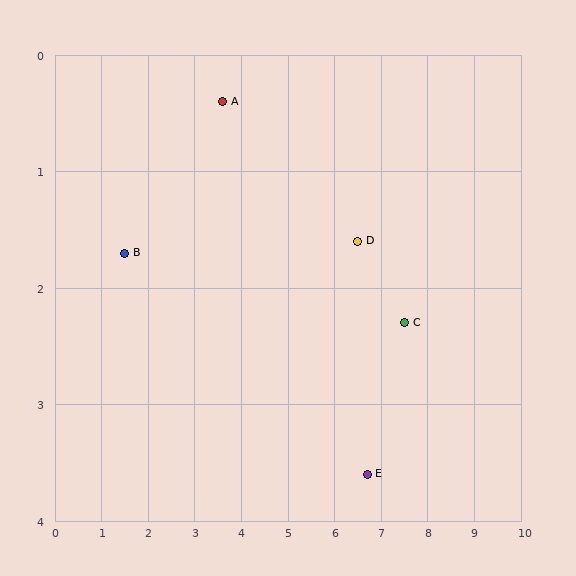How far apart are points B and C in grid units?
Points B and C are about 6.0 grid units apart.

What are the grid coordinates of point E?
Point E is at approximately (6.7, 3.6).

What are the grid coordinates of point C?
Point C is at approximately (7.5, 2.3).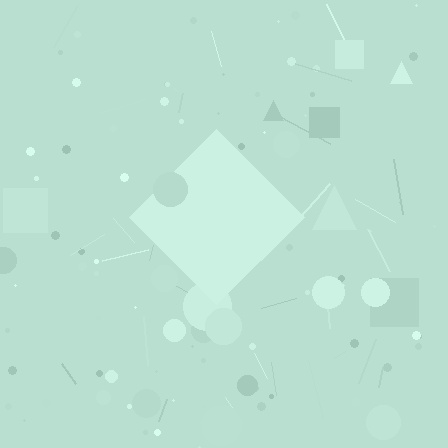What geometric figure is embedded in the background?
A diamond is embedded in the background.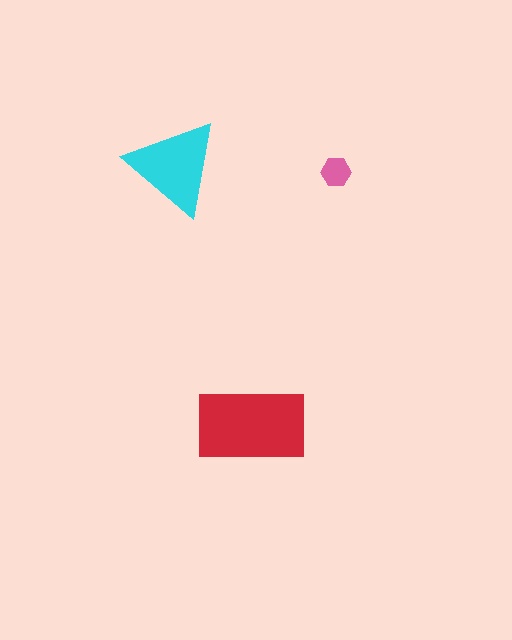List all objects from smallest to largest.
The pink hexagon, the cyan triangle, the red rectangle.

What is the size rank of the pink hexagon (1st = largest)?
3rd.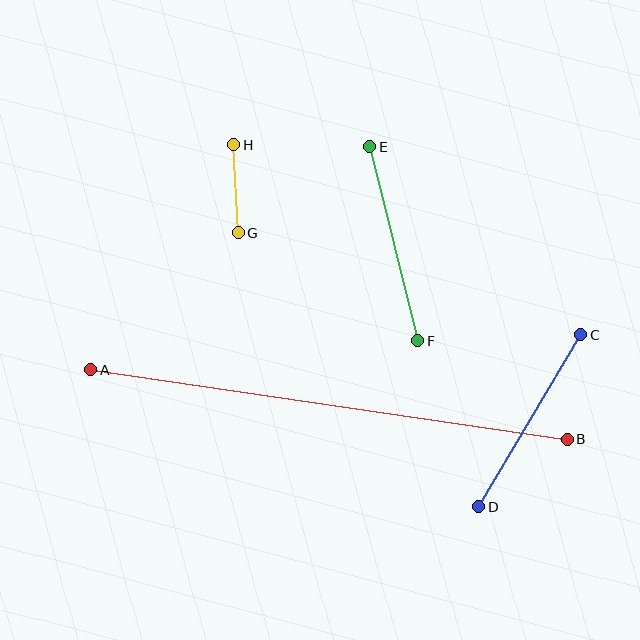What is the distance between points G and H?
The distance is approximately 88 pixels.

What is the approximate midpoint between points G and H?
The midpoint is at approximately (236, 189) pixels.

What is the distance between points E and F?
The distance is approximately 200 pixels.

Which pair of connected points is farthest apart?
Points A and B are farthest apart.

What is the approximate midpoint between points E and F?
The midpoint is at approximately (394, 244) pixels.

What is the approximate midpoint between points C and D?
The midpoint is at approximately (530, 420) pixels.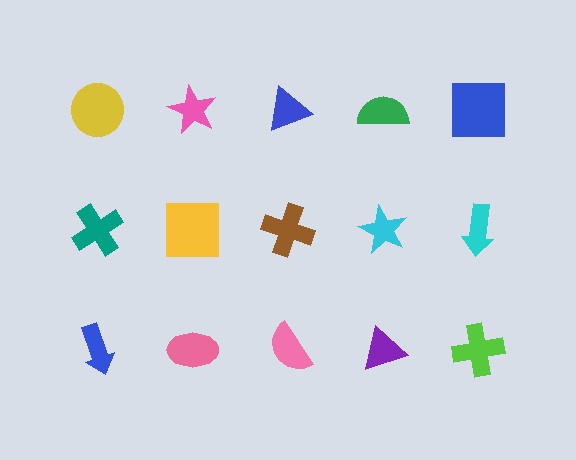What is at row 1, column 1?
A yellow circle.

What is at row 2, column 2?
A yellow square.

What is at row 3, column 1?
A blue arrow.